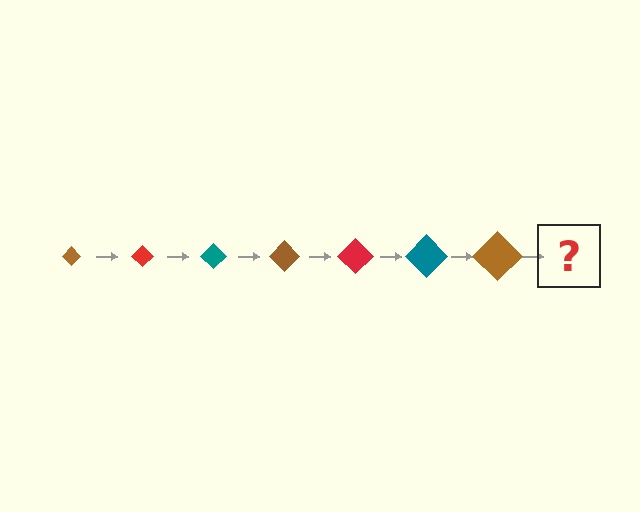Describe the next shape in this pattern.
It should be a red diamond, larger than the previous one.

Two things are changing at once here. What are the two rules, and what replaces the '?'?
The two rules are that the diamond grows larger each step and the color cycles through brown, red, and teal. The '?' should be a red diamond, larger than the previous one.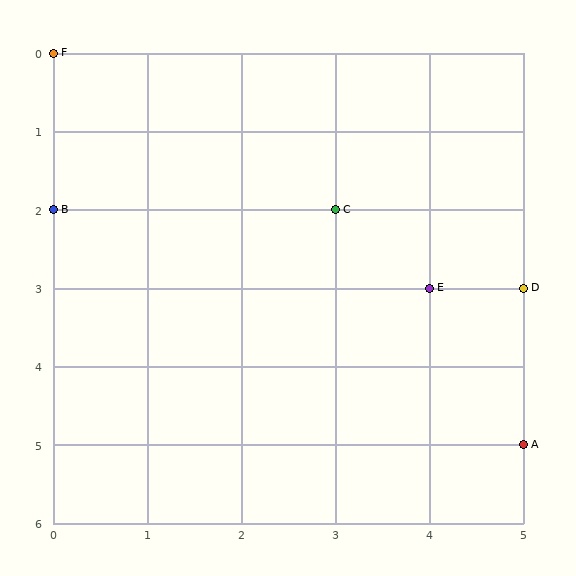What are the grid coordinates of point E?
Point E is at grid coordinates (4, 3).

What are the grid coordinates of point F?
Point F is at grid coordinates (0, 0).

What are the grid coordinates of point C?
Point C is at grid coordinates (3, 2).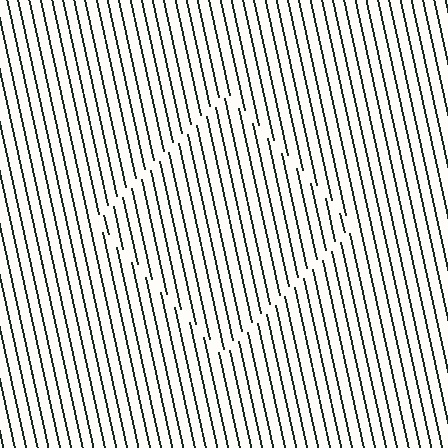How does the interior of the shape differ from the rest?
The interior of the shape contains the same grating, shifted by half a period — the contour is defined by the phase discontinuity where line-ends from the inner and outer gratings abut.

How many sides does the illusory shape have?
4 sides — the line-ends trace a square.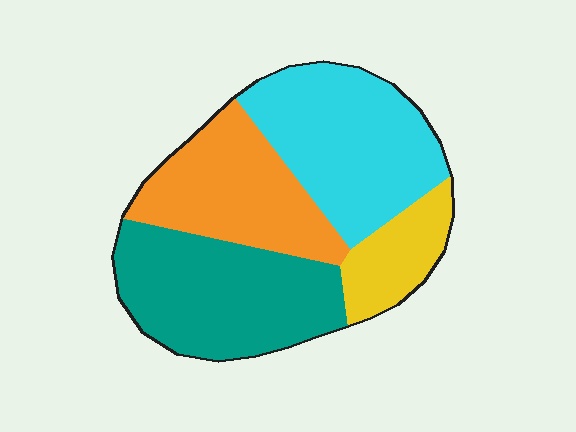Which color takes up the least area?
Yellow, at roughly 10%.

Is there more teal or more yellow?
Teal.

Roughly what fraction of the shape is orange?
Orange covers around 25% of the shape.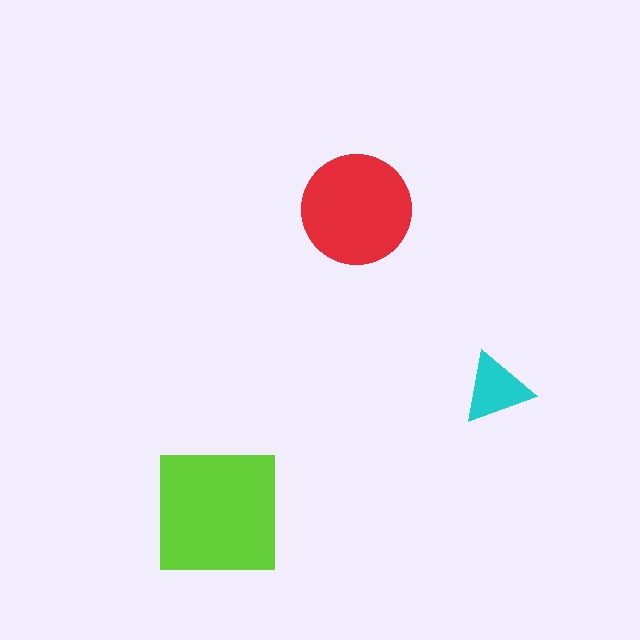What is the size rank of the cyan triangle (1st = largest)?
3rd.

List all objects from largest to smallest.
The lime square, the red circle, the cyan triangle.